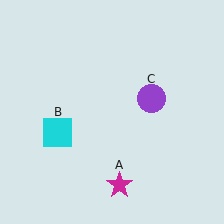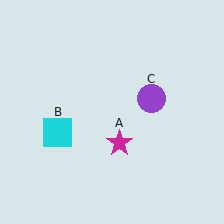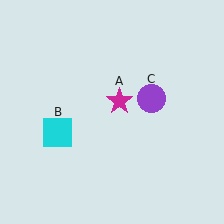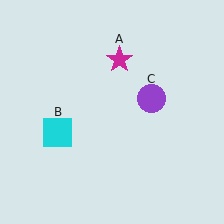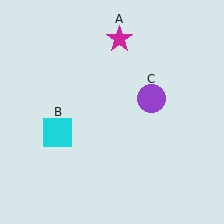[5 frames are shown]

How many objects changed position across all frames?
1 object changed position: magenta star (object A).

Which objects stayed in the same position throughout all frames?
Cyan square (object B) and purple circle (object C) remained stationary.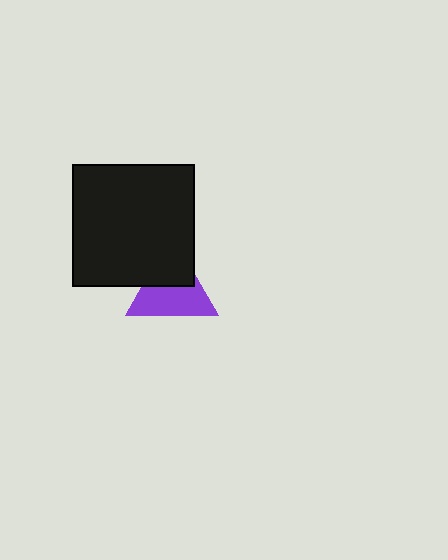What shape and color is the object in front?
The object in front is a black square.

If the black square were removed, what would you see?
You would see the complete purple triangle.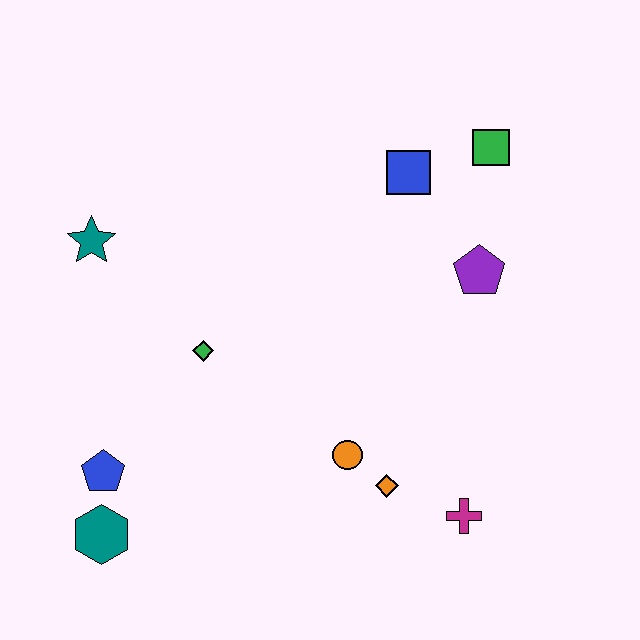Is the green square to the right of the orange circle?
Yes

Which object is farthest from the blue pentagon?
The green square is farthest from the blue pentagon.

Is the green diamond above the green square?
No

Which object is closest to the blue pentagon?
The teal hexagon is closest to the blue pentagon.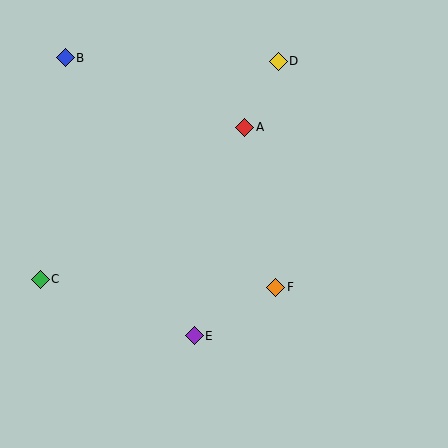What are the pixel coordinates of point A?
Point A is at (245, 127).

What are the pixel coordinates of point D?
Point D is at (278, 61).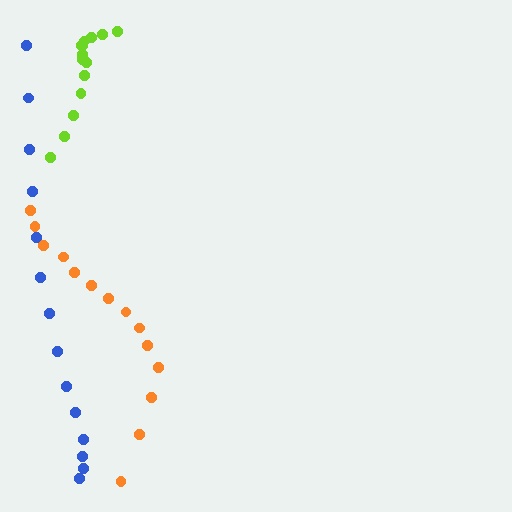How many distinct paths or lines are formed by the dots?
There are 3 distinct paths.